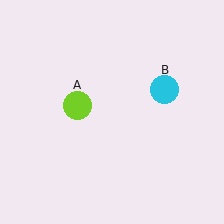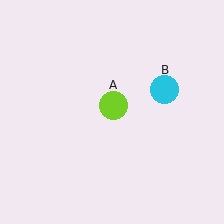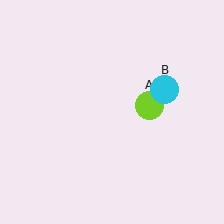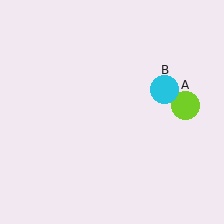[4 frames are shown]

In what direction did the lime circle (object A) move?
The lime circle (object A) moved right.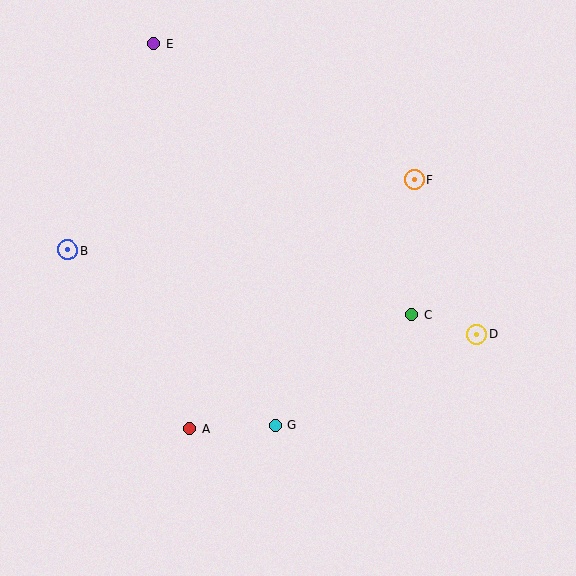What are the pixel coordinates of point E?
Point E is at (153, 44).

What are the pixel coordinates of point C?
Point C is at (412, 315).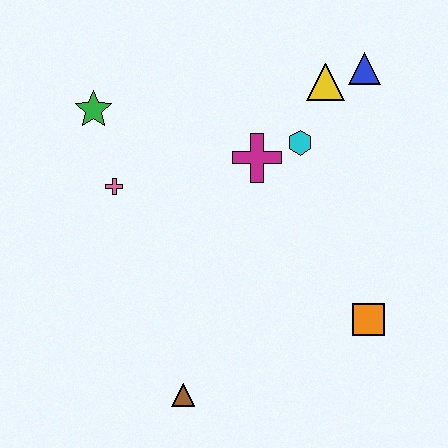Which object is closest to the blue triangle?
The yellow triangle is closest to the blue triangle.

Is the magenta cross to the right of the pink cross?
Yes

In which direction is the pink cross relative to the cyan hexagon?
The pink cross is to the left of the cyan hexagon.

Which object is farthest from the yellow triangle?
The brown triangle is farthest from the yellow triangle.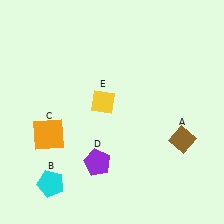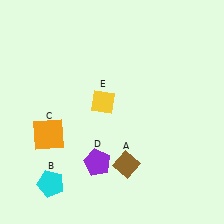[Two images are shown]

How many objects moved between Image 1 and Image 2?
1 object moved between the two images.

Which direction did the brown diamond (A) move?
The brown diamond (A) moved left.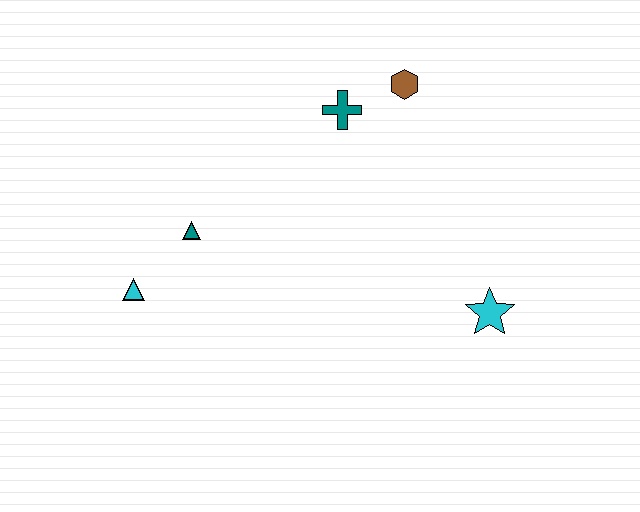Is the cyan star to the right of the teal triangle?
Yes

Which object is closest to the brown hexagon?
The teal cross is closest to the brown hexagon.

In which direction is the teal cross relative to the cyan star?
The teal cross is above the cyan star.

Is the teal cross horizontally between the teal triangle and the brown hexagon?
Yes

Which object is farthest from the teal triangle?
The cyan star is farthest from the teal triangle.